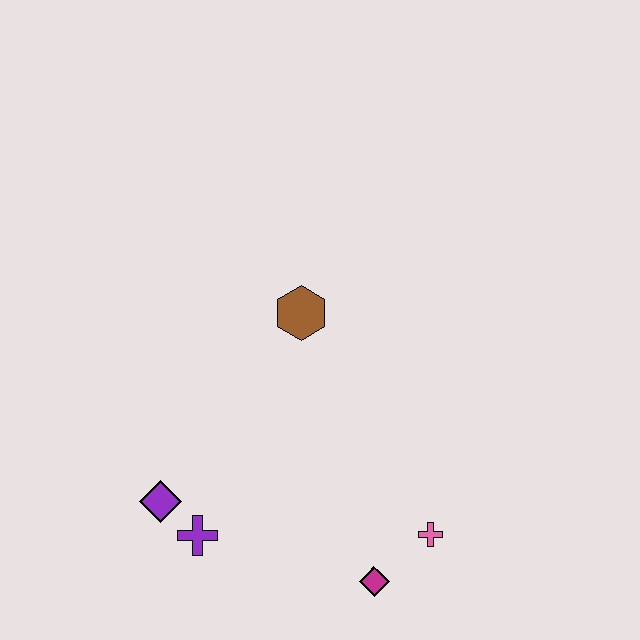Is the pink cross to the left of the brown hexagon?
No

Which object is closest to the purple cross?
The purple diamond is closest to the purple cross.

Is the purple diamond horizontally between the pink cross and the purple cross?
No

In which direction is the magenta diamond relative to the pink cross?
The magenta diamond is to the left of the pink cross.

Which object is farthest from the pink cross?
The purple diamond is farthest from the pink cross.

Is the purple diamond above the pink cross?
Yes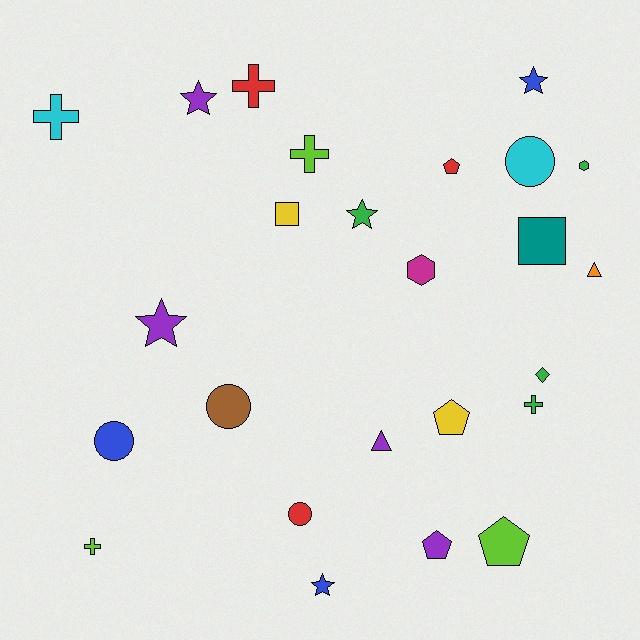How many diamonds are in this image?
There is 1 diamond.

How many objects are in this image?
There are 25 objects.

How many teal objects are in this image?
There is 1 teal object.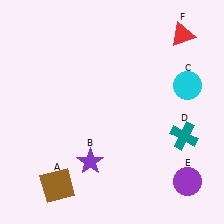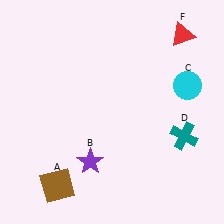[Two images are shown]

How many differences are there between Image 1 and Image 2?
There is 1 difference between the two images.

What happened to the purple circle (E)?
The purple circle (E) was removed in Image 2. It was in the bottom-right area of Image 1.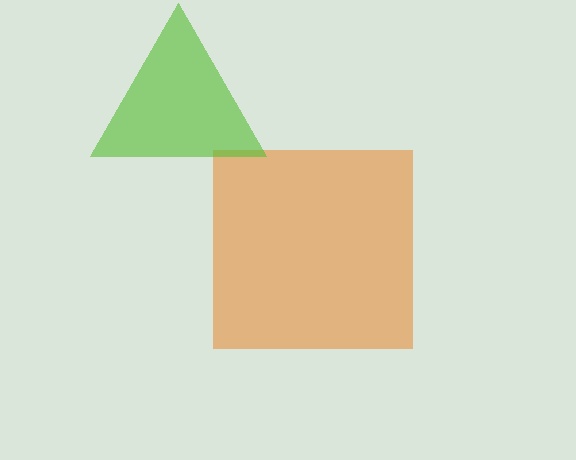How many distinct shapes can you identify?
There are 2 distinct shapes: an orange square, a lime triangle.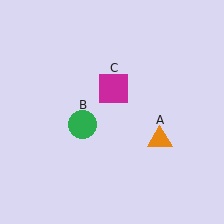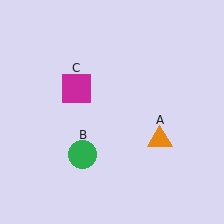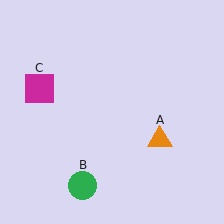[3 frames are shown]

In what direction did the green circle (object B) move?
The green circle (object B) moved down.